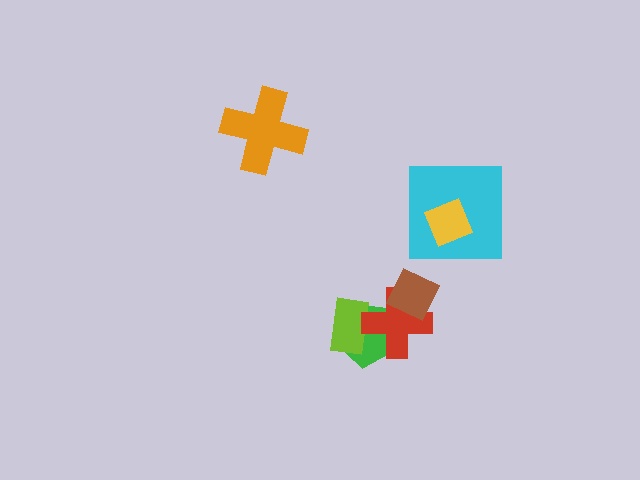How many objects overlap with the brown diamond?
1 object overlaps with the brown diamond.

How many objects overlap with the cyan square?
1 object overlaps with the cyan square.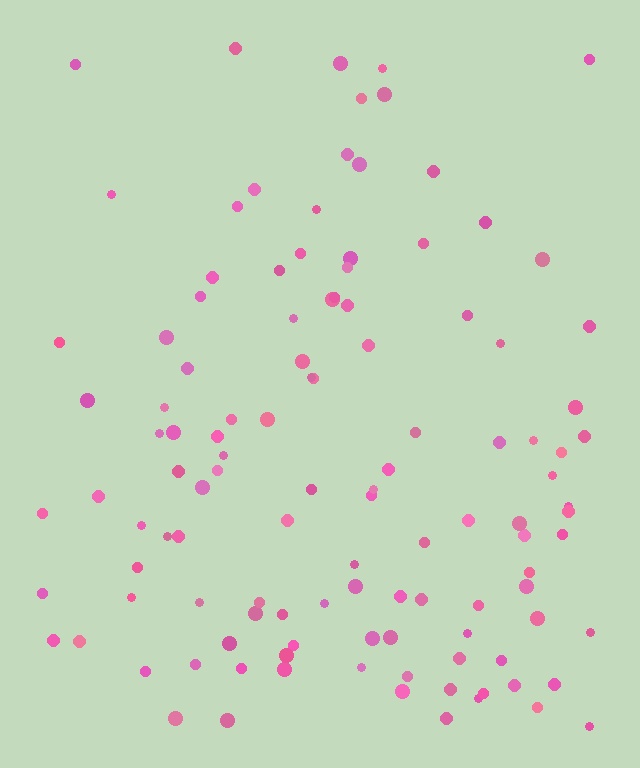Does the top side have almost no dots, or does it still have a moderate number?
Still a moderate number, just noticeably fewer than the bottom.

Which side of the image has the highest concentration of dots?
The bottom.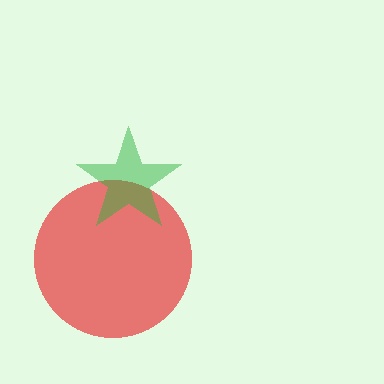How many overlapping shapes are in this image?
There are 2 overlapping shapes in the image.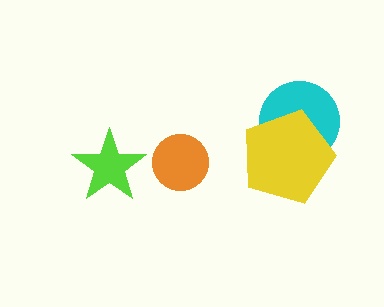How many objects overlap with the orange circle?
0 objects overlap with the orange circle.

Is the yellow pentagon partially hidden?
No, no other shape covers it.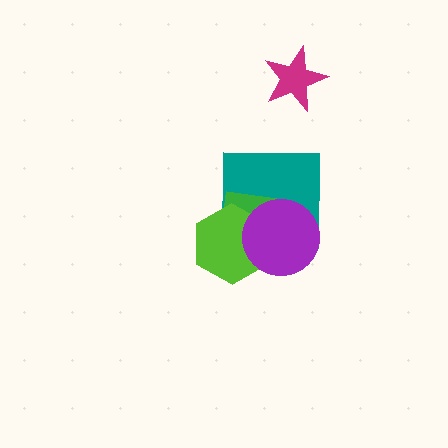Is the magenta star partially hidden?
No, no other shape covers it.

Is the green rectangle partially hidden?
Yes, it is partially covered by another shape.